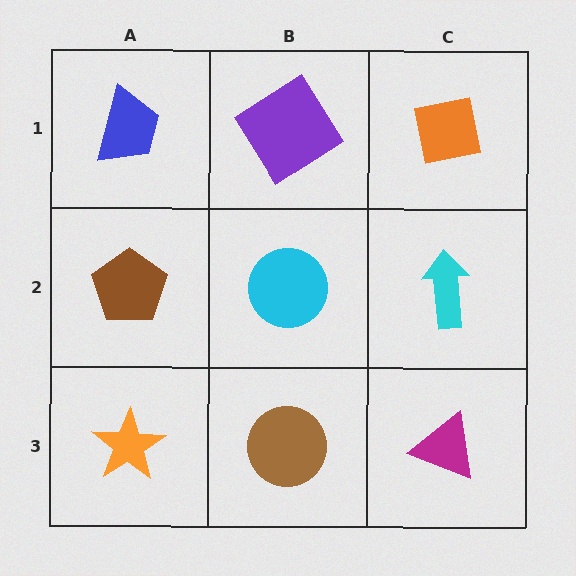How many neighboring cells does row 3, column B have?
3.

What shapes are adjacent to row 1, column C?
A cyan arrow (row 2, column C), a purple diamond (row 1, column B).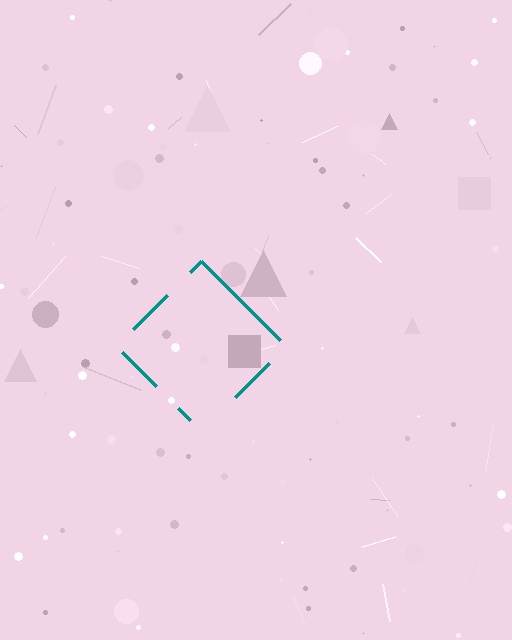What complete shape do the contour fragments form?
The contour fragments form a diamond.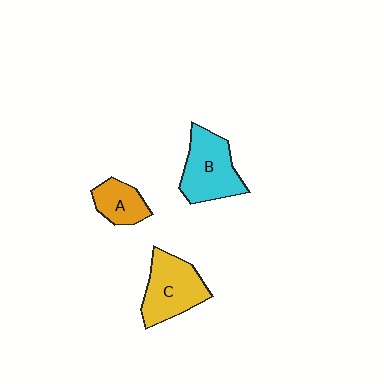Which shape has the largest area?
Shape B (cyan).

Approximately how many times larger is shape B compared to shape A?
Approximately 1.8 times.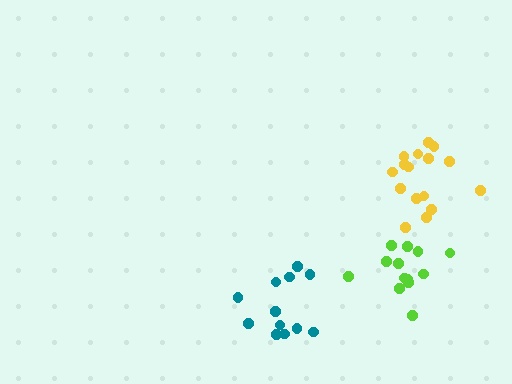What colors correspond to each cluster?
The clusters are colored: lime, yellow, teal.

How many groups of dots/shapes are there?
There are 3 groups.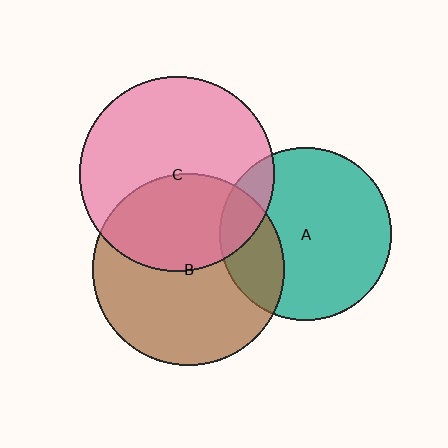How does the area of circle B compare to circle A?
Approximately 1.2 times.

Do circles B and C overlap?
Yes.